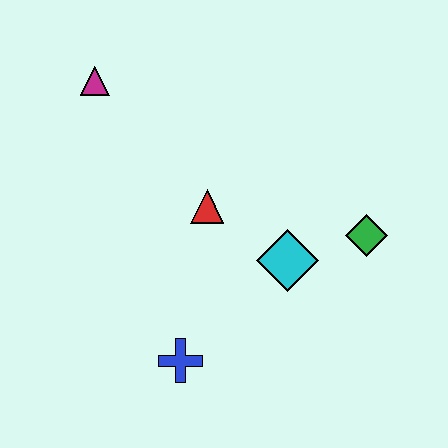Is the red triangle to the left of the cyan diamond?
Yes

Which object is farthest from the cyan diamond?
The magenta triangle is farthest from the cyan diamond.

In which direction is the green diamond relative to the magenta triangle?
The green diamond is to the right of the magenta triangle.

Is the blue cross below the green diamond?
Yes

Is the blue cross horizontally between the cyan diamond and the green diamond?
No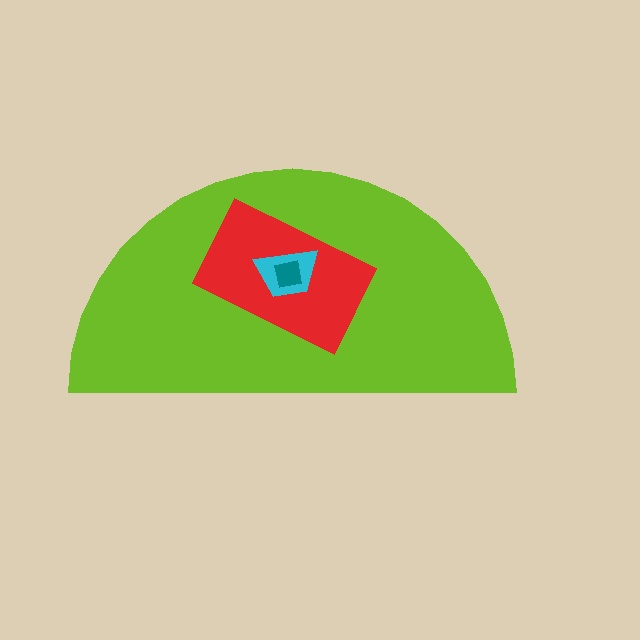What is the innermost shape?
The teal square.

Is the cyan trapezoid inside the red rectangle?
Yes.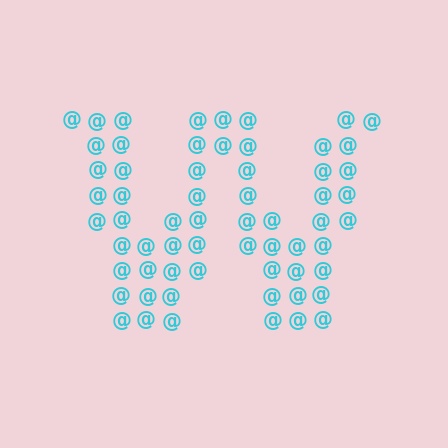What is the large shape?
The large shape is the letter W.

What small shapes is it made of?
It is made of small at signs.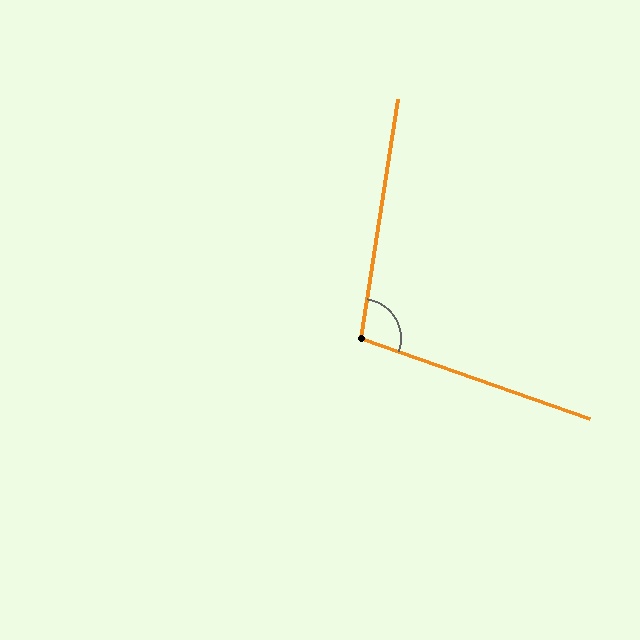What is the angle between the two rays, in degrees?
Approximately 101 degrees.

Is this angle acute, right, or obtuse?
It is obtuse.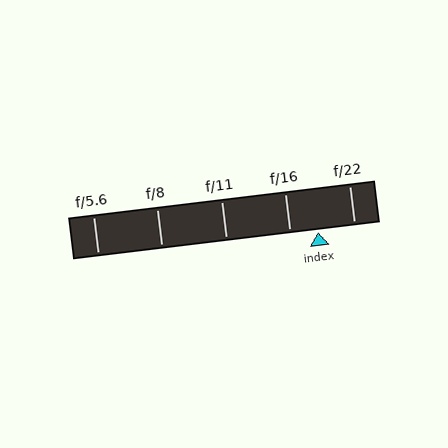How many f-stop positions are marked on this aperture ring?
There are 5 f-stop positions marked.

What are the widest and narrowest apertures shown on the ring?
The widest aperture shown is f/5.6 and the narrowest is f/22.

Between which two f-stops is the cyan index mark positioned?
The index mark is between f/16 and f/22.